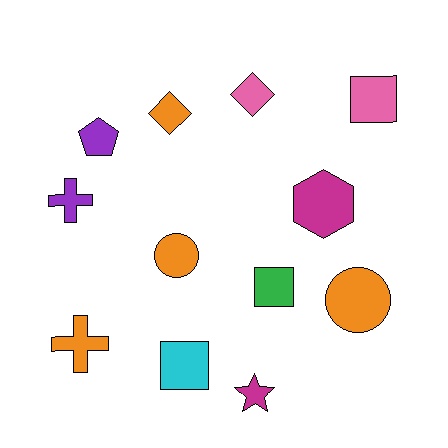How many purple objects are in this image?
There are 2 purple objects.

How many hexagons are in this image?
There is 1 hexagon.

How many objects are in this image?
There are 12 objects.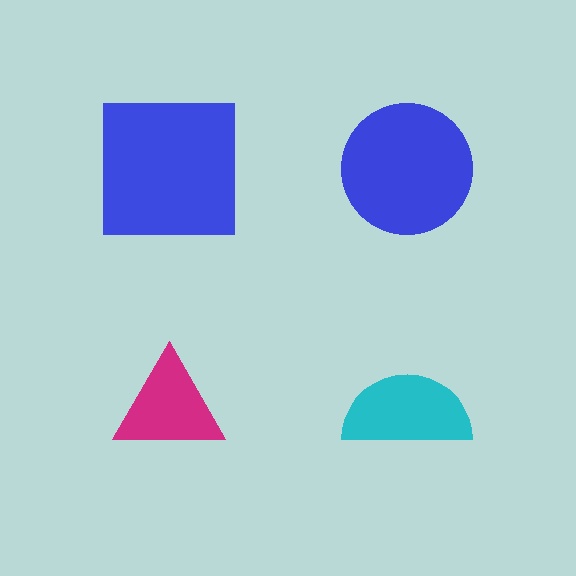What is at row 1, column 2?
A blue circle.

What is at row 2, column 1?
A magenta triangle.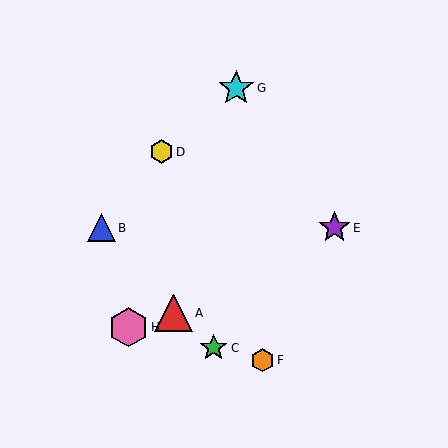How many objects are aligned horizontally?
2 objects (B, E) are aligned horizontally.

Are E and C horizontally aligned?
No, E is at y≈228 and C is at y≈348.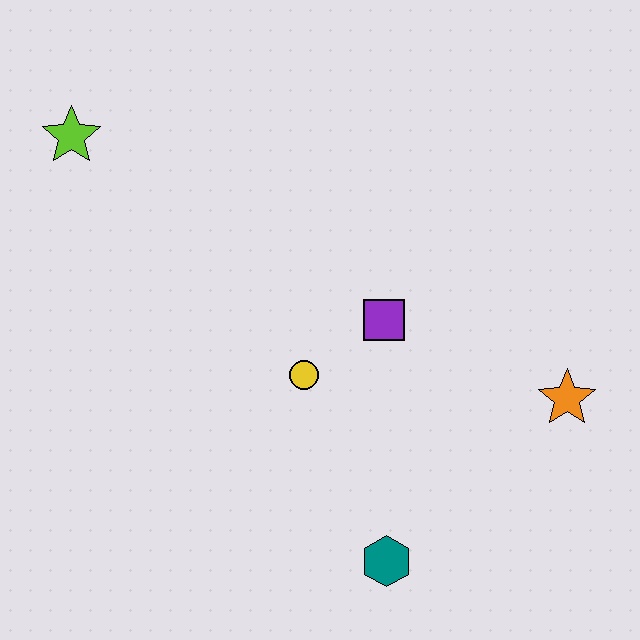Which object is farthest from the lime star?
The orange star is farthest from the lime star.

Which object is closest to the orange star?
The purple square is closest to the orange star.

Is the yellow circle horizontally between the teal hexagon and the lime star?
Yes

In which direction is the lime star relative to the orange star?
The lime star is to the left of the orange star.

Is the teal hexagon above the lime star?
No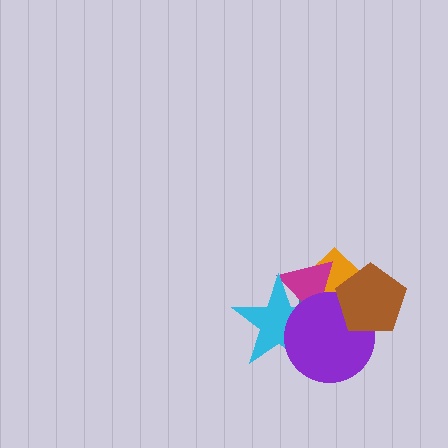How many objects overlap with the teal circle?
5 objects overlap with the teal circle.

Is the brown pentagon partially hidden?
No, no other shape covers it.